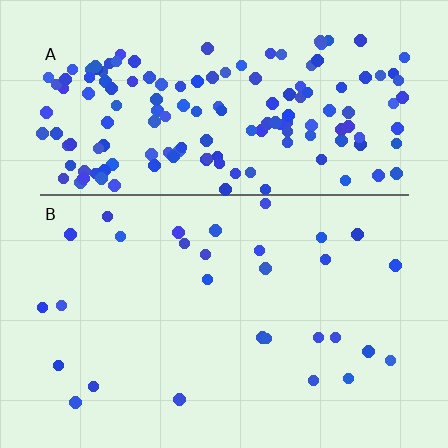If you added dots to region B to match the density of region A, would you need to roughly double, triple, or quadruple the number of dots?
Approximately quadruple.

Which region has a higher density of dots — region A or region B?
A (the top).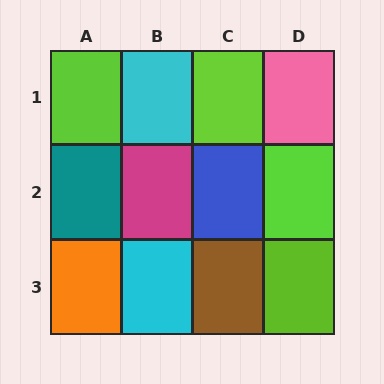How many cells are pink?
1 cell is pink.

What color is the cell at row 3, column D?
Lime.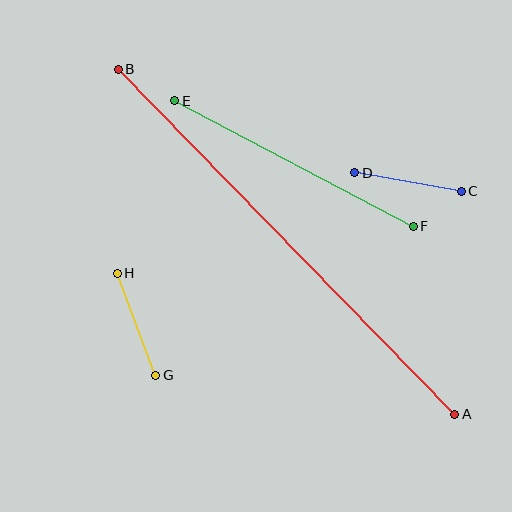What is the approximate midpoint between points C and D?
The midpoint is at approximately (408, 182) pixels.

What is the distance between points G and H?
The distance is approximately 109 pixels.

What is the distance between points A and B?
The distance is approximately 482 pixels.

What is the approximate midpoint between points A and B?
The midpoint is at approximately (286, 242) pixels.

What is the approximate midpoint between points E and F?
The midpoint is at approximately (294, 164) pixels.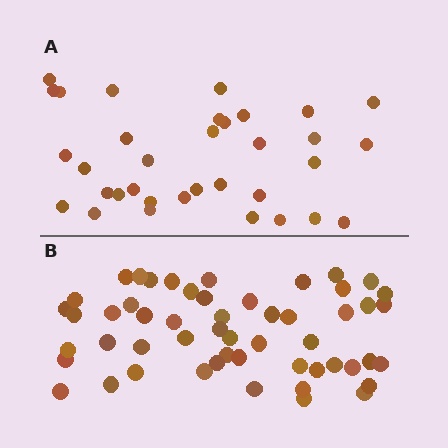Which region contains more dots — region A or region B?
Region B (the bottom region) has more dots.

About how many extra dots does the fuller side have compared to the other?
Region B has approximately 20 more dots than region A.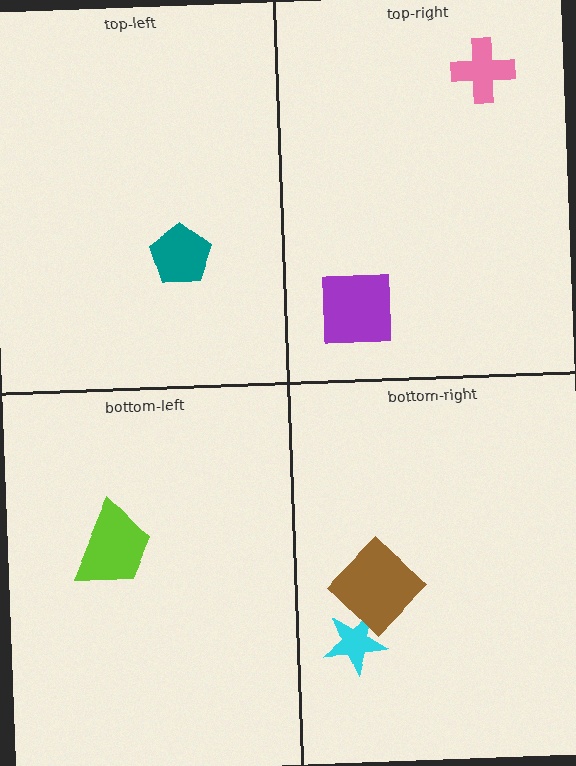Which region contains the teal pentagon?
The top-left region.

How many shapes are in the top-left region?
1.